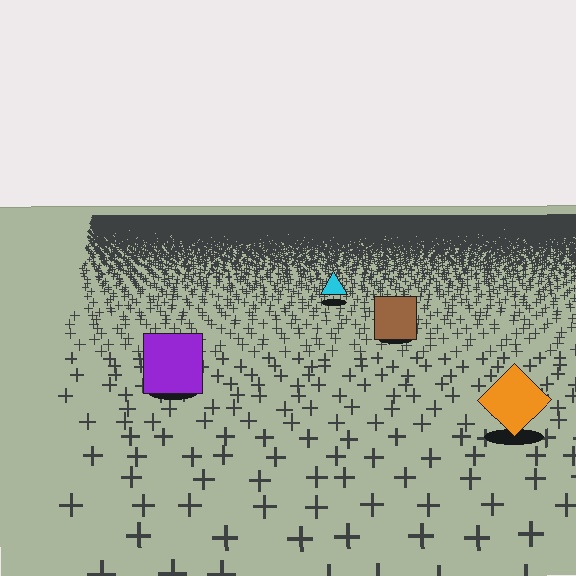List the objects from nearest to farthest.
From nearest to farthest: the orange diamond, the purple square, the brown square, the cyan triangle.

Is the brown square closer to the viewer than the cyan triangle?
Yes. The brown square is closer — you can tell from the texture gradient: the ground texture is coarser near it.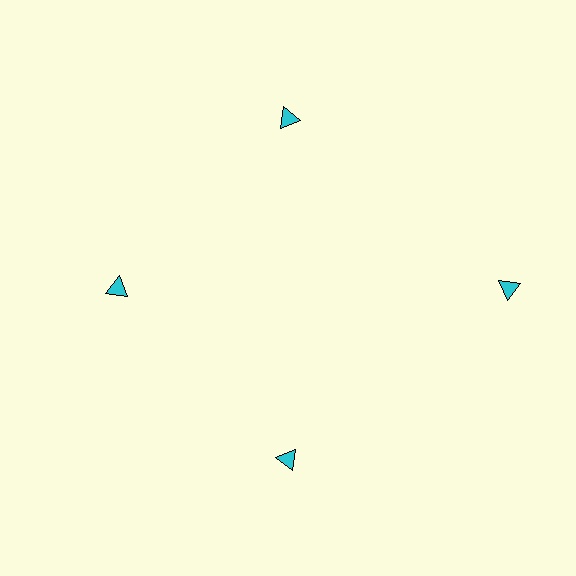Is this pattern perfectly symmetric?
No. The 4 cyan triangles are arranged in a ring, but one element near the 3 o'clock position is pushed outward from the center, breaking the 4-fold rotational symmetry.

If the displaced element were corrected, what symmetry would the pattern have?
It would have 4-fold rotational symmetry — the pattern would map onto itself every 90 degrees.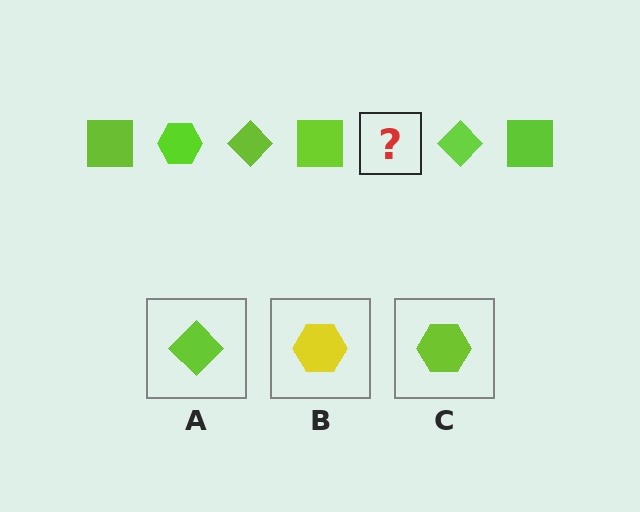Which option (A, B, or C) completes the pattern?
C.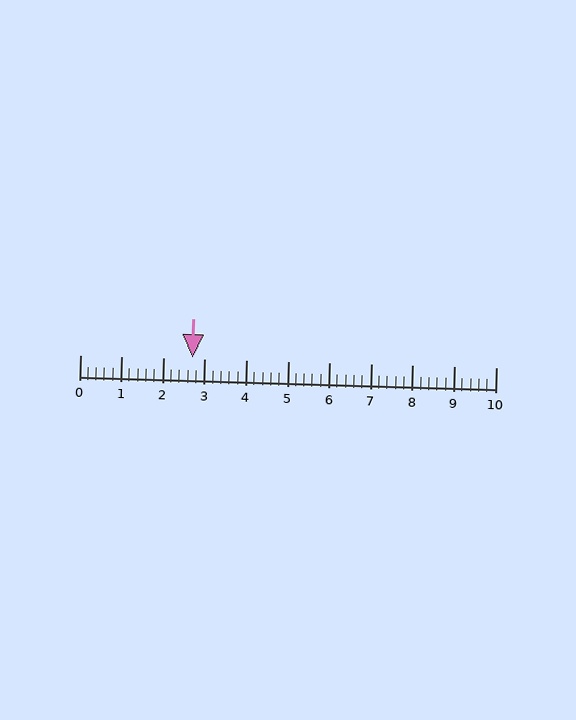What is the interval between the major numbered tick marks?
The major tick marks are spaced 1 units apart.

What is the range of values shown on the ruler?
The ruler shows values from 0 to 10.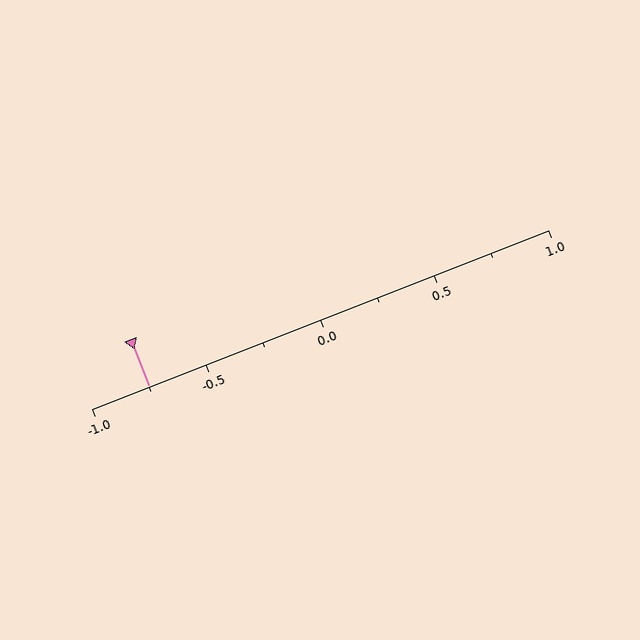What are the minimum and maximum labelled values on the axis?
The axis runs from -1.0 to 1.0.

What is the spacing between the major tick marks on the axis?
The major ticks are spaced 0.5 apart.